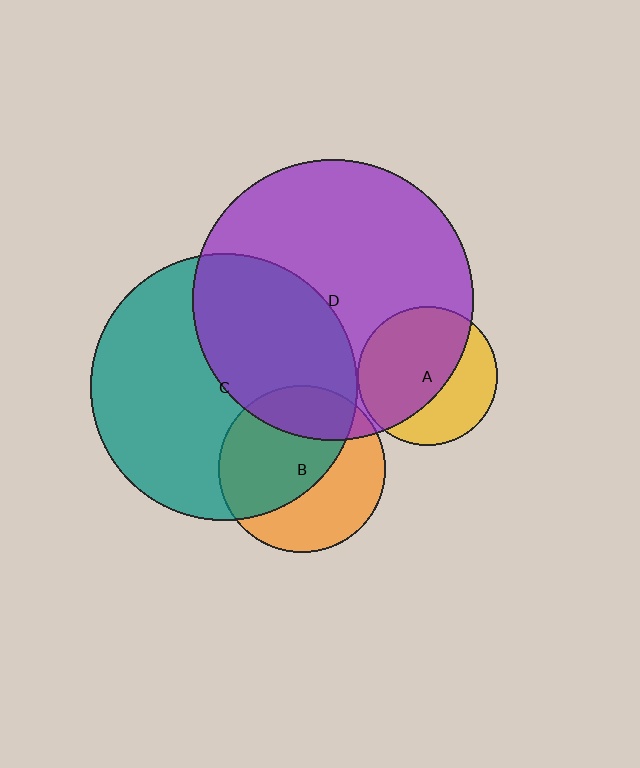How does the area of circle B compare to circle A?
Approximately 1.4 times.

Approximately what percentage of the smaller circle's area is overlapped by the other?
Approximately 60%.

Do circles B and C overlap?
Yes.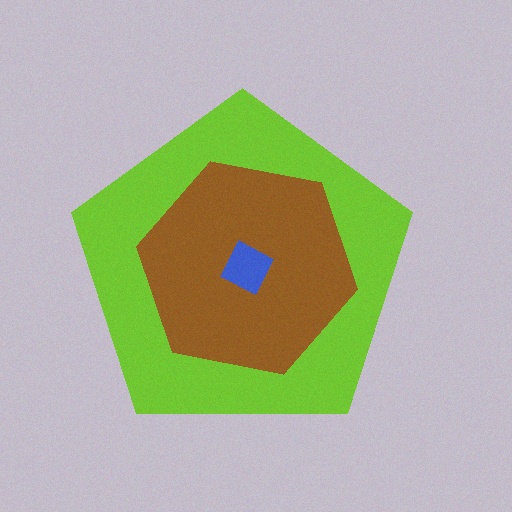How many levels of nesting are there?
3.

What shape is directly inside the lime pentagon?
The brown hexagon.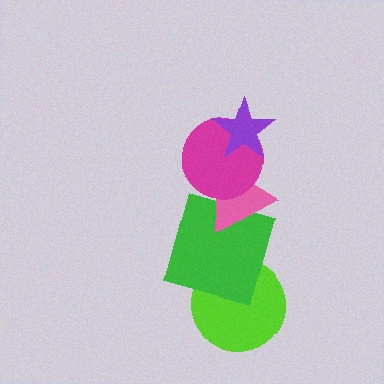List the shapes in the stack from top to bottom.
From top to bottom: the purple star, the magenta circle, the pink triangle, the green square, the lime circle.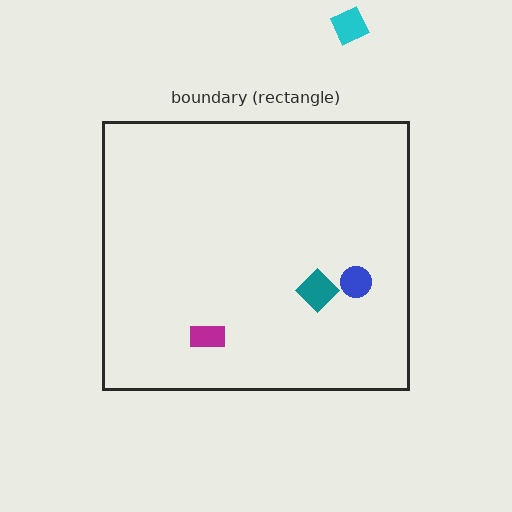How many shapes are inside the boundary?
3 inside, 1 outside.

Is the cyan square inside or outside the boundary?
Outside.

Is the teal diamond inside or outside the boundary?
Inside.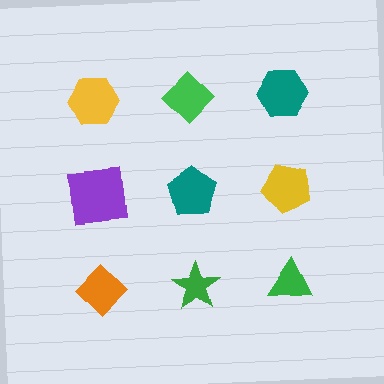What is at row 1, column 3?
A teal hexagon.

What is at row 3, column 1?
An orange diamond.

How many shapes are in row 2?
3 shapes.